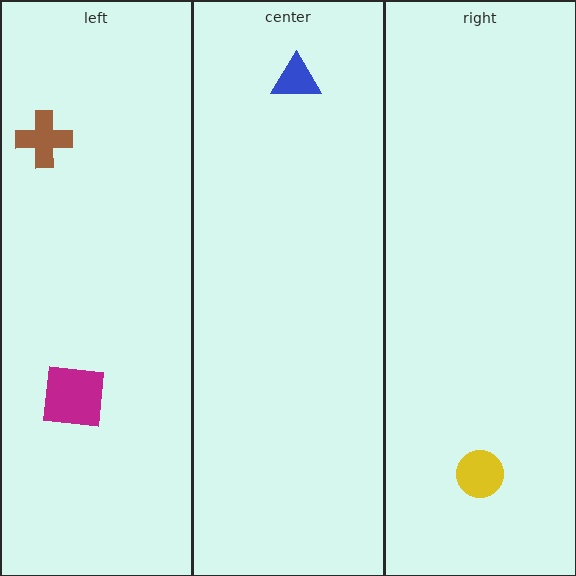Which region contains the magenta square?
The left region.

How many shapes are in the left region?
2.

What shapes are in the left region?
The brown cross, the magenta square.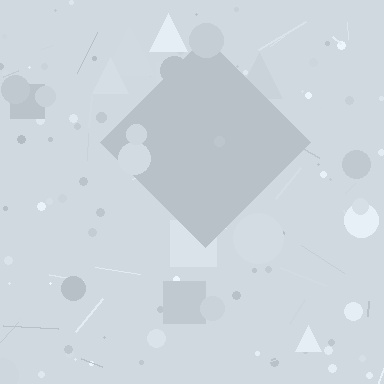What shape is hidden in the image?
A diamond is hidden in the image.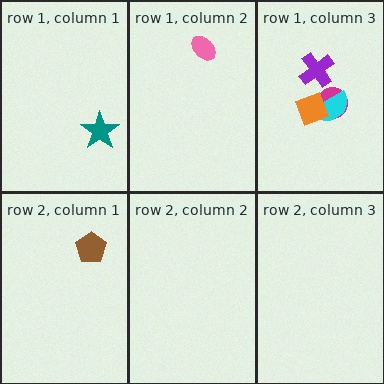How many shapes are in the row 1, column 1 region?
1.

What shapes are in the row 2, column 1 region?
The brown pentagon.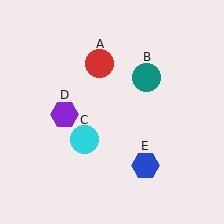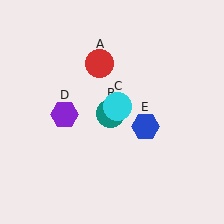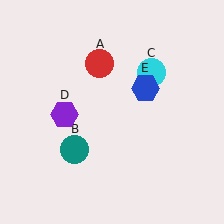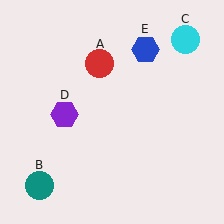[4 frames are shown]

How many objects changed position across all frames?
3 objects changed position: teal circle (object B), cyan circle (object C), blue hexagon (object E).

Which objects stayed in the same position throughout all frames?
Red circle (object A) and purple hexagon (object D) remained stationary.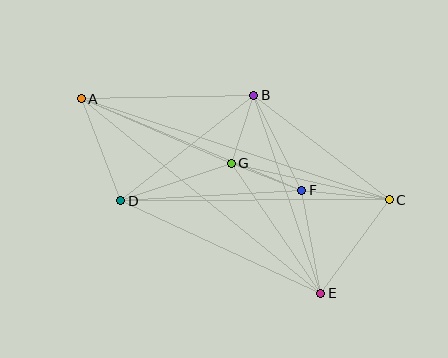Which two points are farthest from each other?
Points A and C are farthest from each other.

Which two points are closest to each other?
Points B and G are closest to each other.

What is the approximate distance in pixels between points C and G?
The distance between C and G is approximately 162 pixels.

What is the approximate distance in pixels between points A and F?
The distance between A and F is approximately 239 pixels.